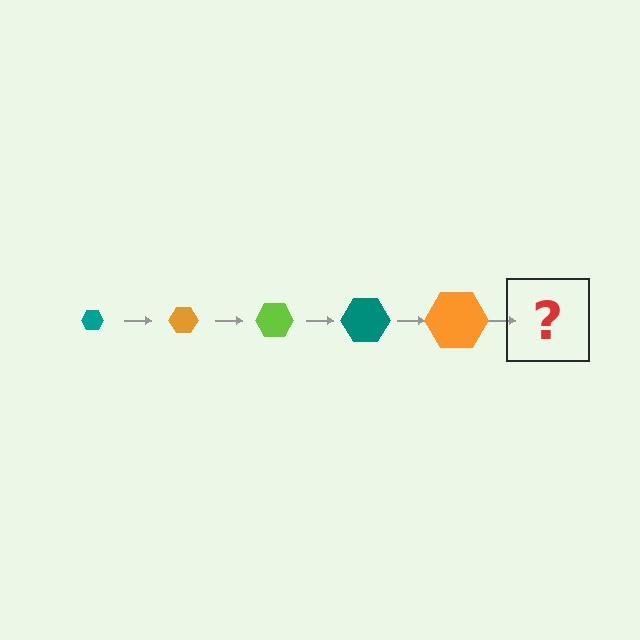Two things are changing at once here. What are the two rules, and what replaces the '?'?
The two rules are that the hexagon grows larger each step and the color cycles through teal, orange, and lime. The '?' should be a lime hexagon, larger than the previous one.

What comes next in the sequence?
The next element should be a lime hexagon, larger than the previous one.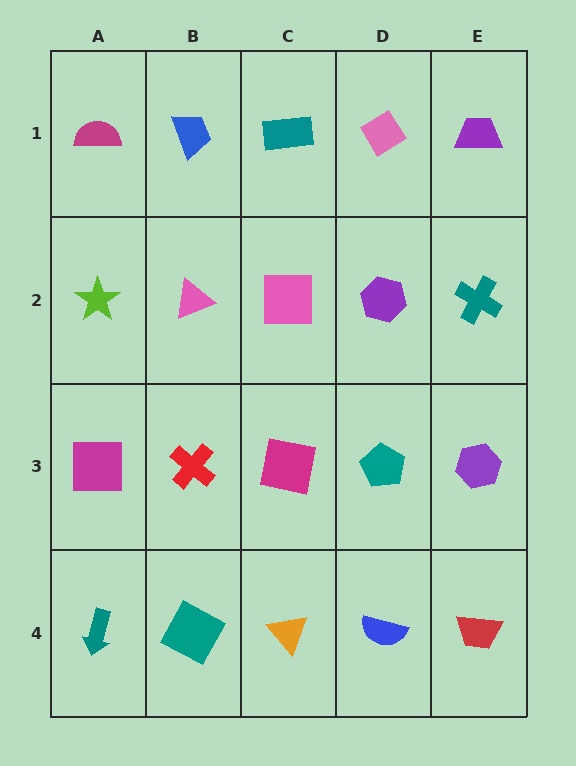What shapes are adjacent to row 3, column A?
A lime star (row 2, column A), a teal arrow (row 4, column A), a red cross (row 3, column B).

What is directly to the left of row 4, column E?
A blue semicircle.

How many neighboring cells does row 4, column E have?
2.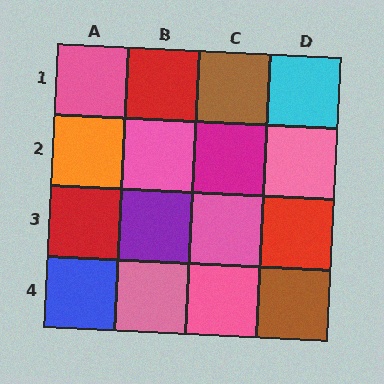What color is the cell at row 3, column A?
Red.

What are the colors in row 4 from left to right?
Blue, pink, pink, brown.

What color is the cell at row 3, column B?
Purple.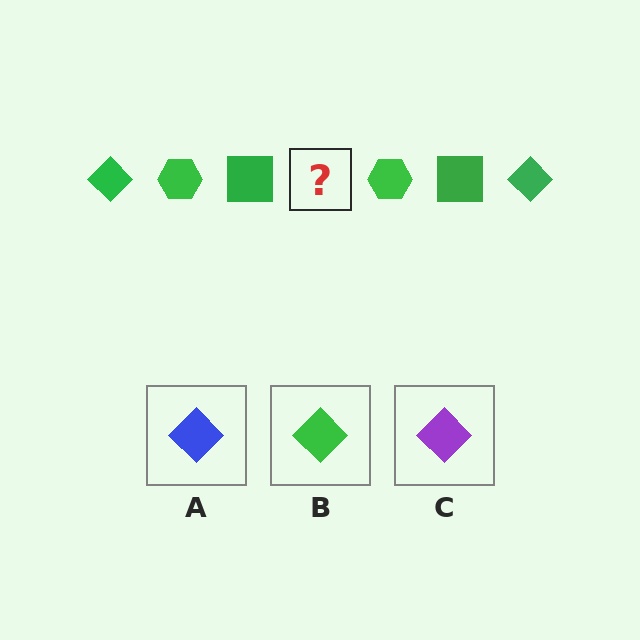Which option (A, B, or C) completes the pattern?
B.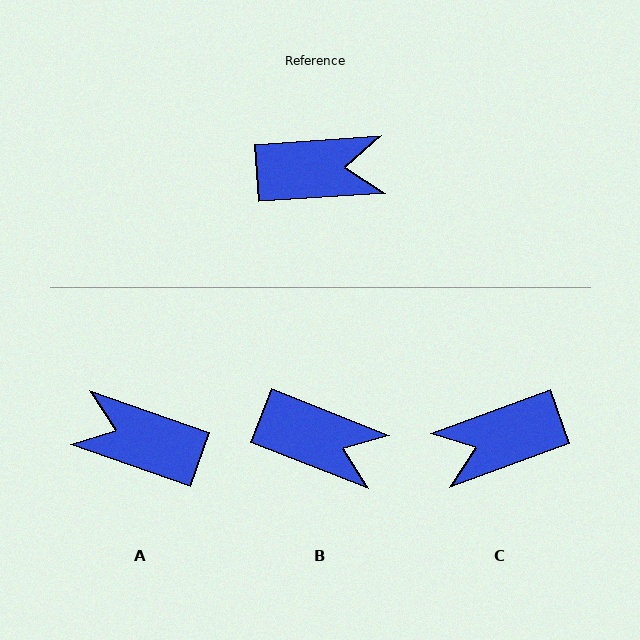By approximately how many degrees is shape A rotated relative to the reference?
Approximately 157 degrees counter-clockwise.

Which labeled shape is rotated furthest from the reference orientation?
C, about 164 degrees away.